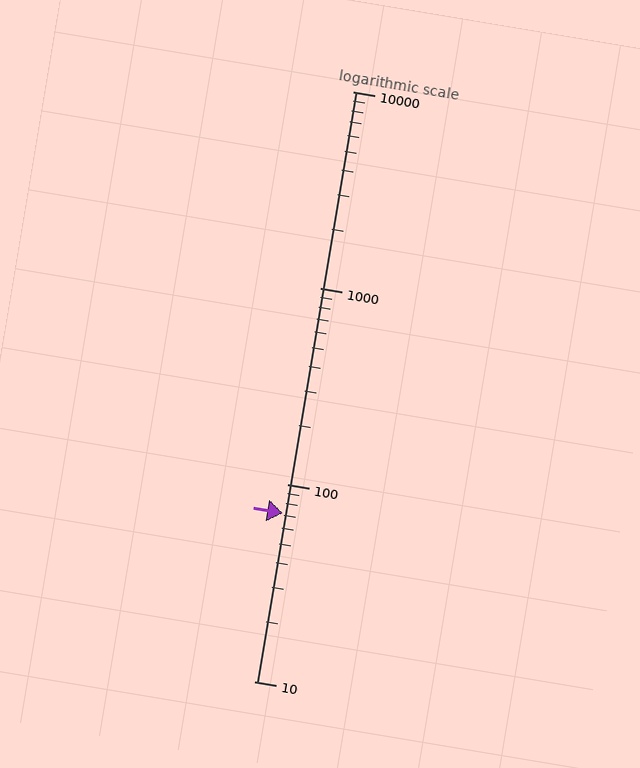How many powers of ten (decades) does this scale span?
The scale spans 3 decades, from 10 to 10000.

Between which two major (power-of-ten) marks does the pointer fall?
The pointer is between 10 and 100.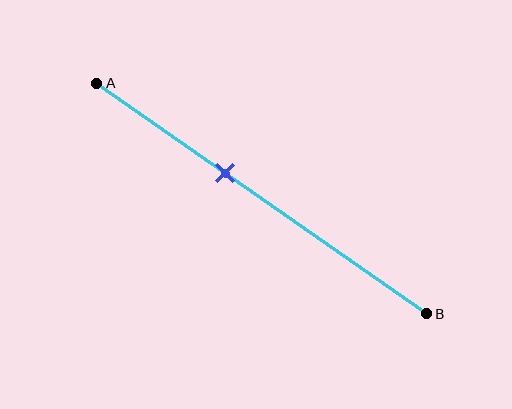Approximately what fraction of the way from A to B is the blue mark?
The blue mark is approximately 40% of the way from A to B.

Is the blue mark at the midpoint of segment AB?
No, the mark is at about 40% from A, not at the 50% midpoint.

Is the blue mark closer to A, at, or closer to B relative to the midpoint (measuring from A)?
The blue mark is closer to point A than the midpoint of segment AB.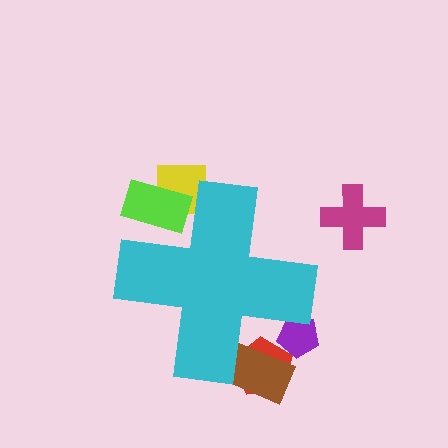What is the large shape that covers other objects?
A cyan cross.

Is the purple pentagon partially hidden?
Yes, the purple pentagon is partially hidden behind the cyan cross.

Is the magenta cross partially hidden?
No, the magenta cross is fully visible.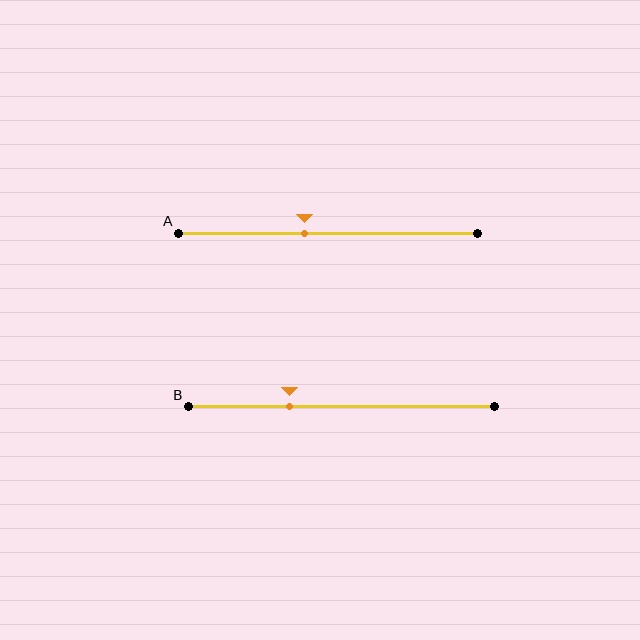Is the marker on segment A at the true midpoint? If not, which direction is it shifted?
No, the marker on segment A is shifted to the left by about 8% of the segment length.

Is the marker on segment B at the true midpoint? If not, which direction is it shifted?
No, the marker on segment B is shifted to the left by about 17% of the segment length.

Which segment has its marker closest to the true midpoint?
Segment A has its marker closest to the true midpoint.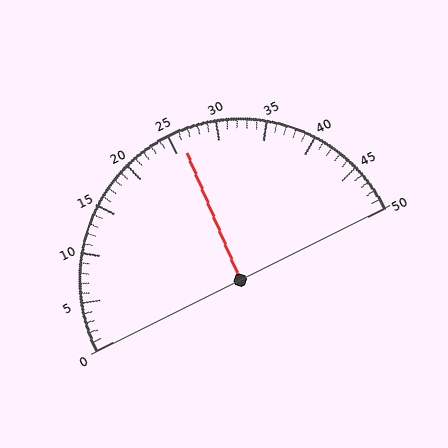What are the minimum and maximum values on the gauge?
The gauge ranges from 0 to 50.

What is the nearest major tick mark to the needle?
The nearest major tick mark is 25.